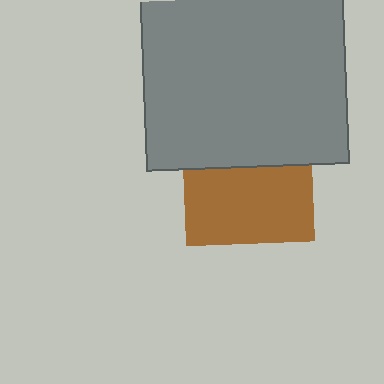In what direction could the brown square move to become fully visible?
The brown square could move down. That would shift it out from behind the gray square entirely.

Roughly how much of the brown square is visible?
About half of it is visible (roughly 59%).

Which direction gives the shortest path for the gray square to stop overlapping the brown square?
Moving up gives the shortest separation.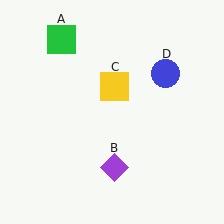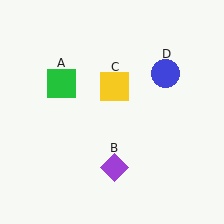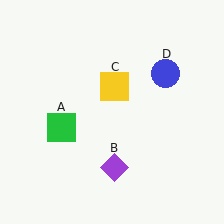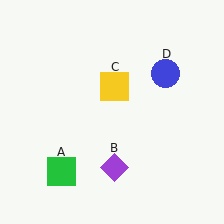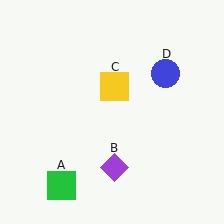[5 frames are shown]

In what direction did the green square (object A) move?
The green square (object A) moved down.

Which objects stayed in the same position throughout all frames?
Purple diamond (object B) and yellow square (object C) and blue circle (object D) remained stationary.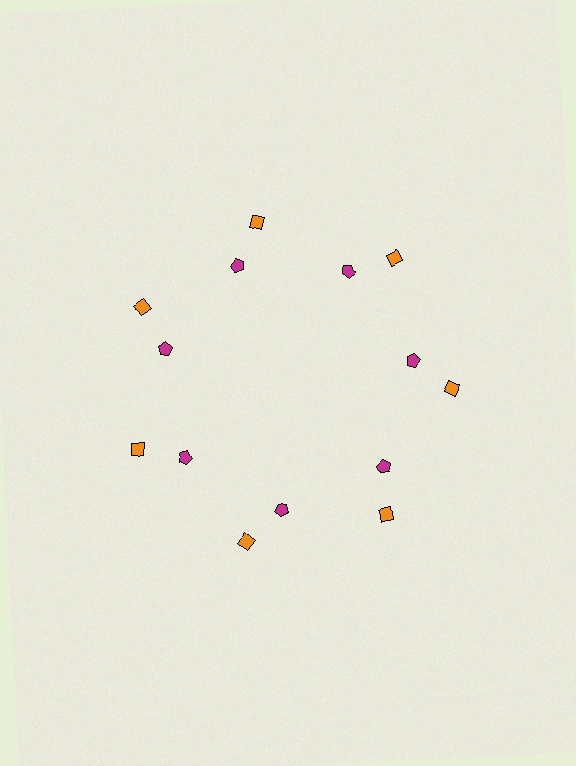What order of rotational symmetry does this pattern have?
This pattern has 7-fold rotational symmetry.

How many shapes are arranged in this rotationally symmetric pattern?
There are 14 shapes, arranged in 7 groups of 2.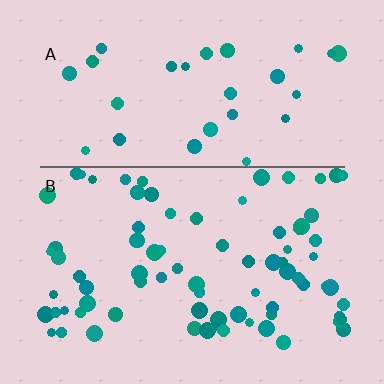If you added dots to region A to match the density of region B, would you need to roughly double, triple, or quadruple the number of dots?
Approximately triple.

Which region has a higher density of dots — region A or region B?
B (the bottom).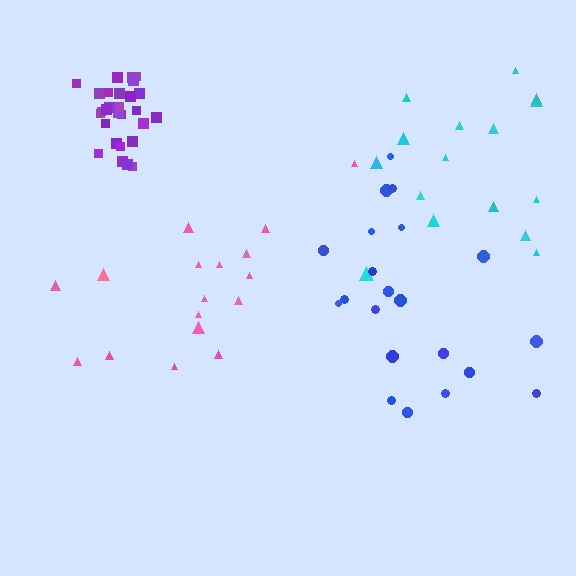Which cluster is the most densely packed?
Purple.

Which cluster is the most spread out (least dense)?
Pink.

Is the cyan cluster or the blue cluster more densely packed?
Cyan.